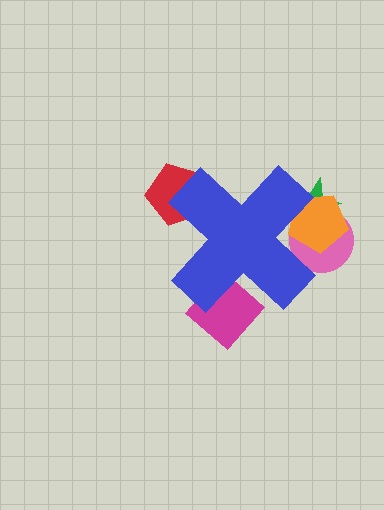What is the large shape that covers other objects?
A blue cross.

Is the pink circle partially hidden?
Yes, the pink circle is partially hidden behind the blue cross.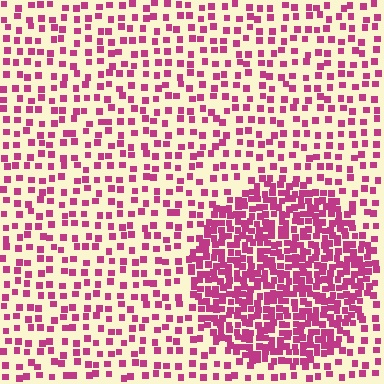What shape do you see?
I see a circle.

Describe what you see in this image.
The image contains small magenta elements arranged at two different densities. A circle-shaped region is visible where the elements are more densely packed than the surrounding area.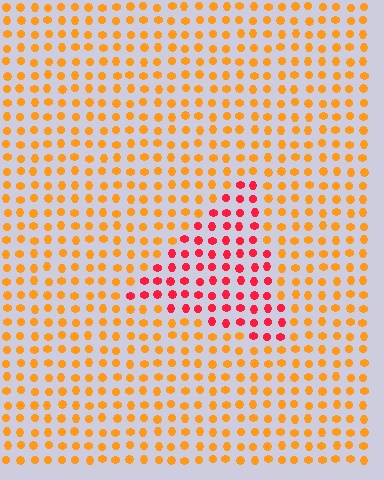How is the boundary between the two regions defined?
The boundary is defined purely by a slight shift in hue (about 43 degrees). Spacing, size, and orientation are identical on both sides.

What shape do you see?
I see a triangle.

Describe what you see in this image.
The image is filled with small orange elements in a uniform arrangement. A triangle-shaped region is visible where the elements are tinted to a slightly different hue, forming a subtle color boundary.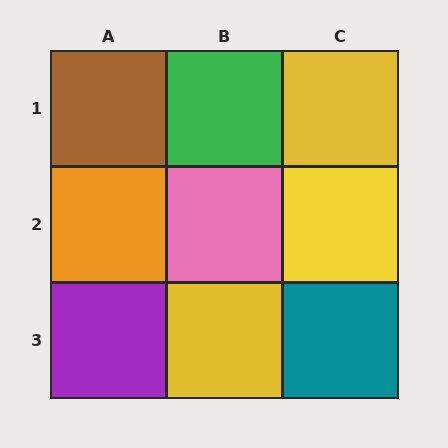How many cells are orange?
1 cell is orange.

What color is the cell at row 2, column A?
Orange.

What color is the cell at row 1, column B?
Green.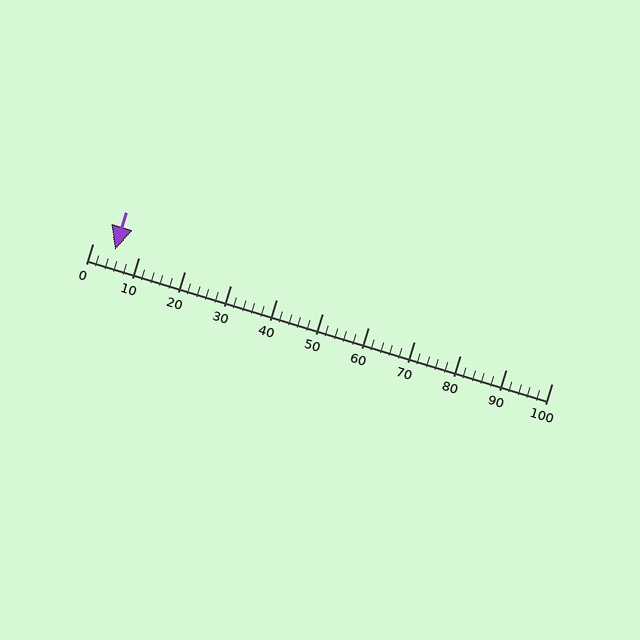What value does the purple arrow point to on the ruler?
The purple arrow points to approximately 5.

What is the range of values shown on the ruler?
The ruler shows values from 0 to 100.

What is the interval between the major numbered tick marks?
The major tick marks are spaced 10 units apart.